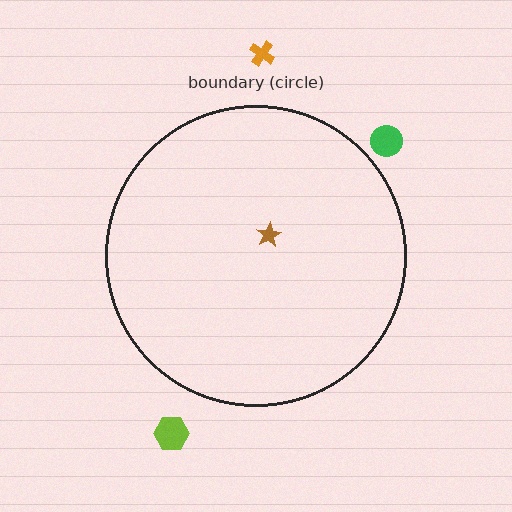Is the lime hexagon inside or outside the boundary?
Outside.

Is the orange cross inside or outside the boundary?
Outside.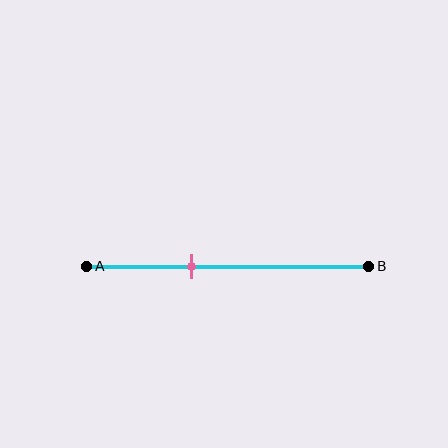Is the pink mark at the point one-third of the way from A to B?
No, the mark is at about 35% from A, not at the 33% one-third point.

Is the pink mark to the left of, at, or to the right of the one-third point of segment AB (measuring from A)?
The pink mark is to the right of the one-third point of segment AB.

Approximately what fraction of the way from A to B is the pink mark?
The pink mark is approximately 35% of the way from A to B.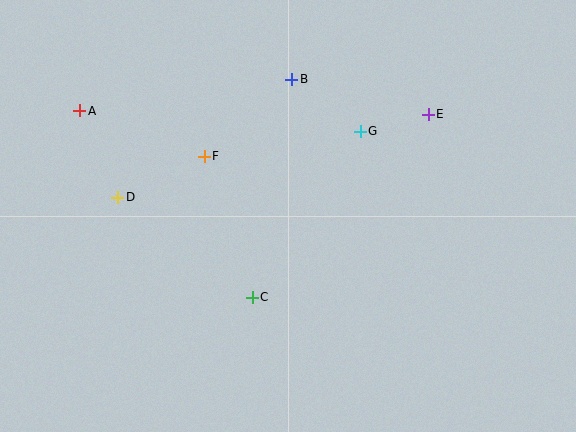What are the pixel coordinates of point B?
Point B is at (292, 79).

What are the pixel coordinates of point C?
Point C is at (252, 297).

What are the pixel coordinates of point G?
Point G is at (360, 131).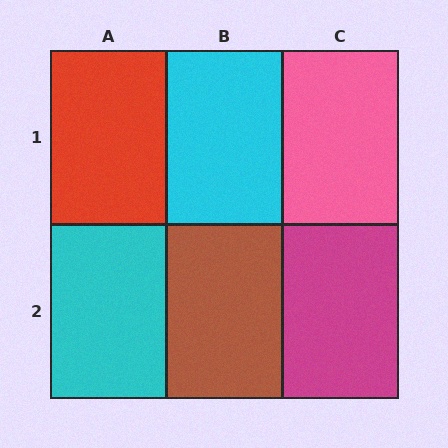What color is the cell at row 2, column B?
Brown.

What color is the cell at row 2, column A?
Cyan.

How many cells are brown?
1 cell is brown.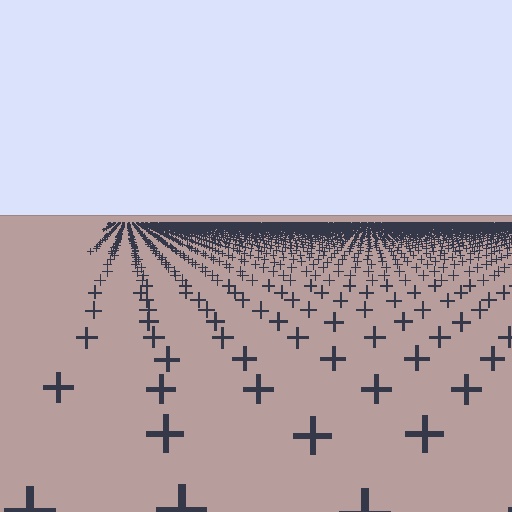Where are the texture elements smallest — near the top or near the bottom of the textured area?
Near the top.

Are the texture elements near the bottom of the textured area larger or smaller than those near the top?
Larger. Near the bottom, elements are closer to the viewer and appear at a bigger on-screen size.